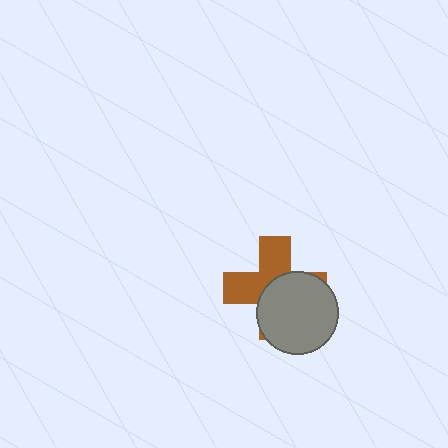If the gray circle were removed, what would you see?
You would see the complete brown cross.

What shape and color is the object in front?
The object in front is a gray circle.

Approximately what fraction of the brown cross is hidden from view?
Roughly 52% of the brown cross is hidden behind the gray circle.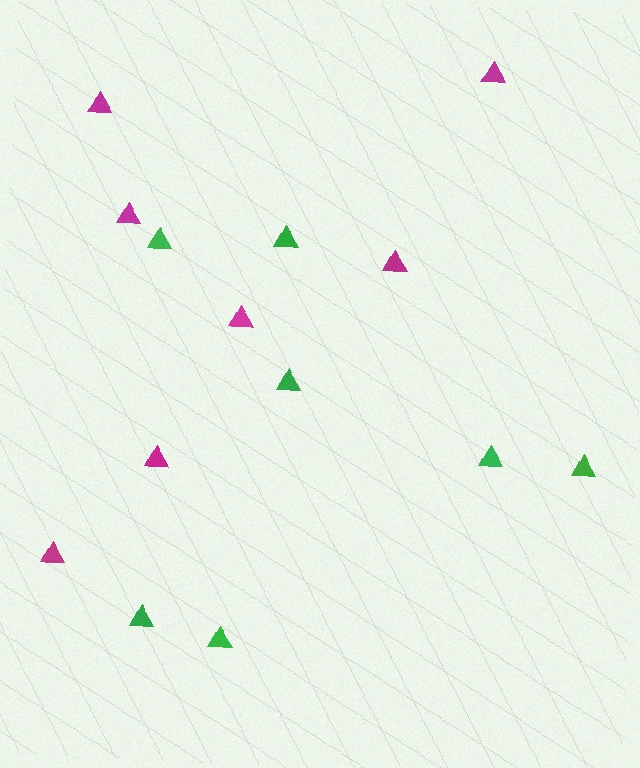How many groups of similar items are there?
There are 2 groups: one group of magenta triangles (7) and one group of green triangles (7).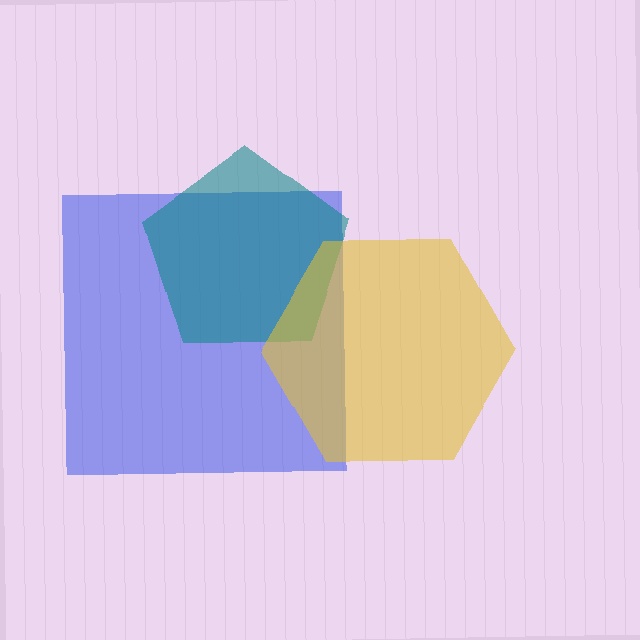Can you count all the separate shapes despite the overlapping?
Yes, there are 3 separate shapes.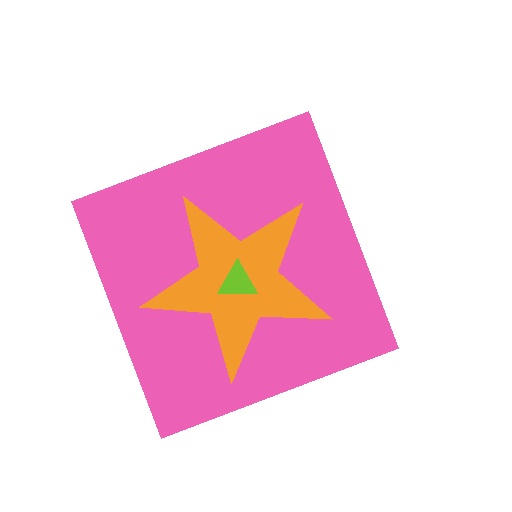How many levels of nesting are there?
3.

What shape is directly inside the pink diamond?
The orange star.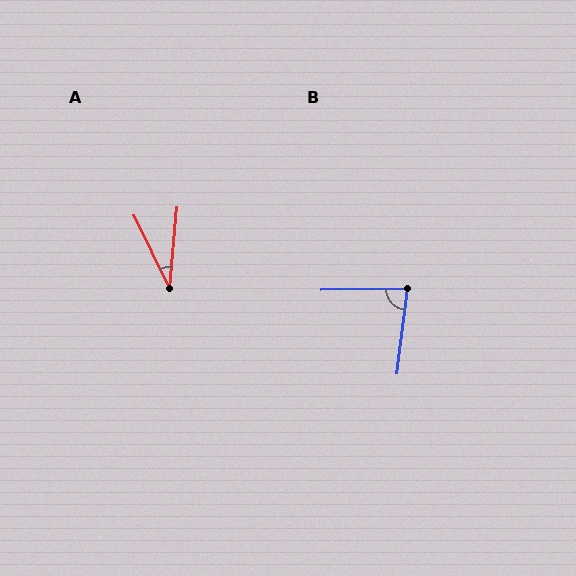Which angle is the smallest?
A, at approximately 31 degrees.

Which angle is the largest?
B, at approximately 82 degrees.